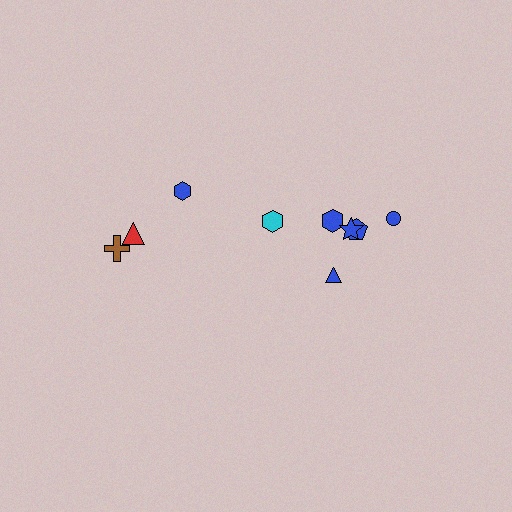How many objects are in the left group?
There are 3 objects.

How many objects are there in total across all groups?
There are 9 objects.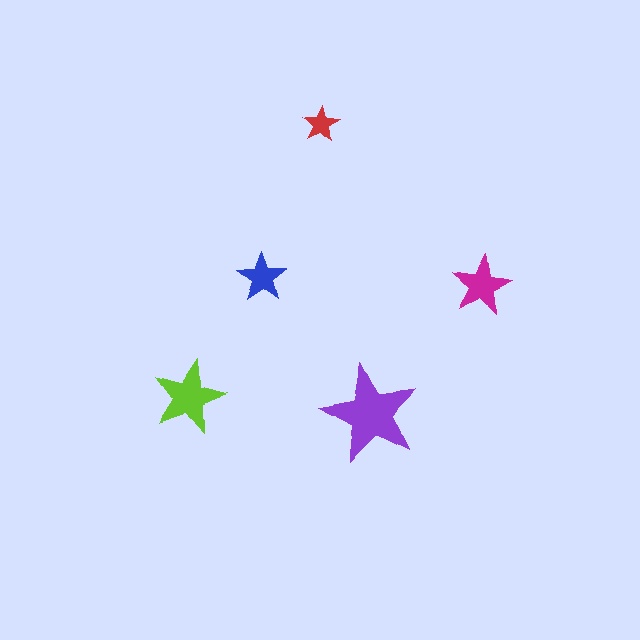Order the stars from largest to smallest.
the purple one, the lime one, the magenta one, the blue one, the red one.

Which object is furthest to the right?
The magenta star is rightmost.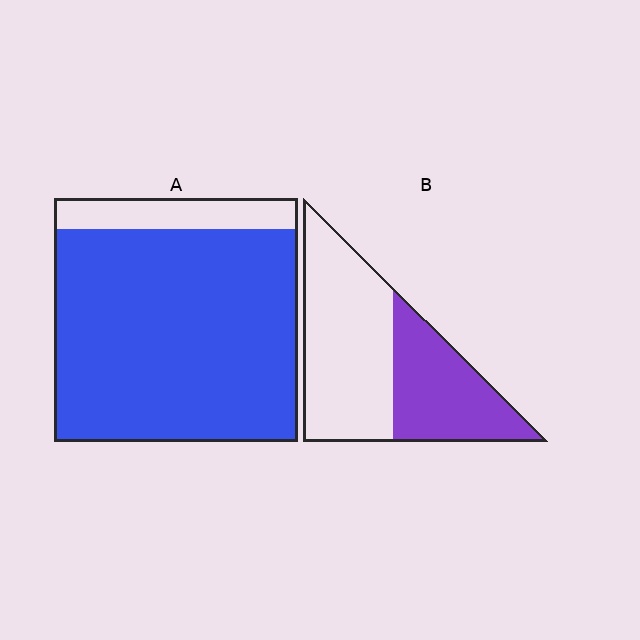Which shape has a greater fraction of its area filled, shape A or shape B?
Shape A.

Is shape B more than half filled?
No.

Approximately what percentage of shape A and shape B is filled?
A is approximately 85% and B is approximately 40%.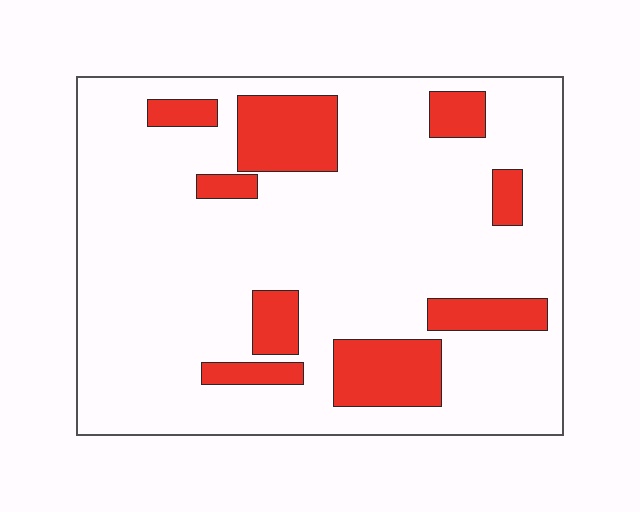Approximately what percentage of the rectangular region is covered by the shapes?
Approximately 20%.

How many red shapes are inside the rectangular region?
9.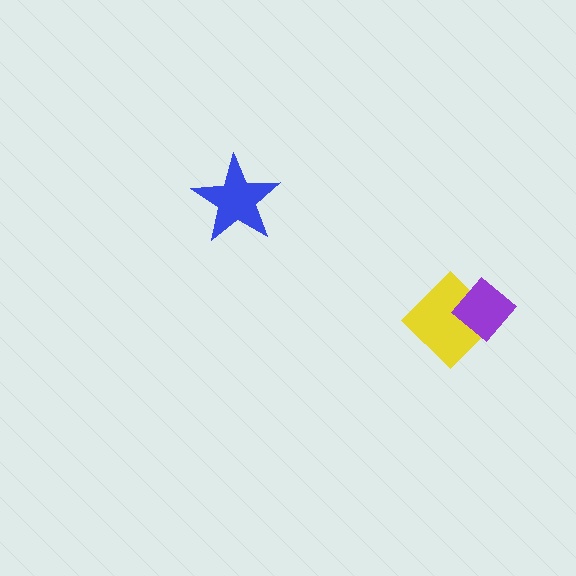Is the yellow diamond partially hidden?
Yes, it is partially covered by another shape.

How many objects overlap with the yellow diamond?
1 object overlaps with the yellow diamond.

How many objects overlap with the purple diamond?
1 object overlaps with the purple diamond.